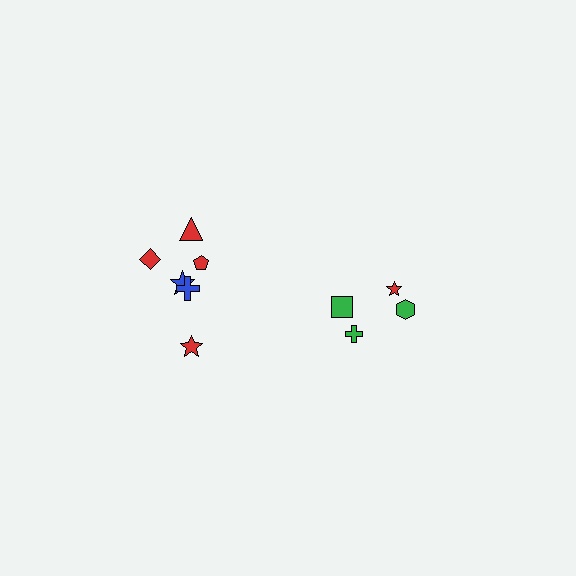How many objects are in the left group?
There are 6 objects.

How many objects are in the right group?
There are 4 objects.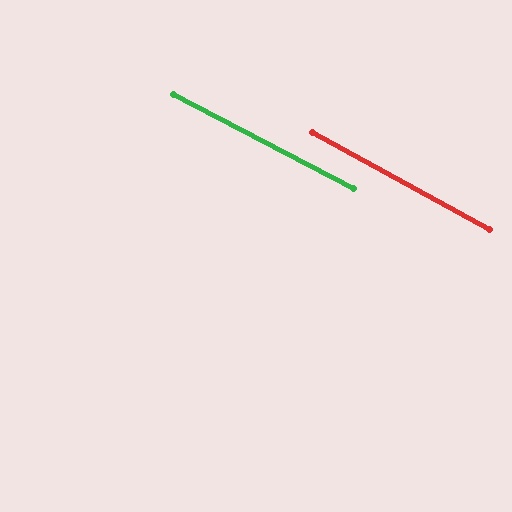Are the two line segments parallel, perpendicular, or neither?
Parallel — their directions differ by only 1.3°.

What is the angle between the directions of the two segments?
Approximately 1 degree.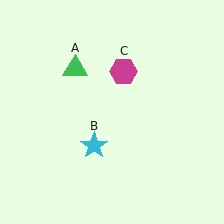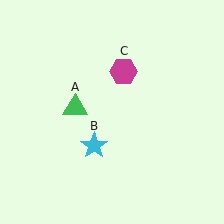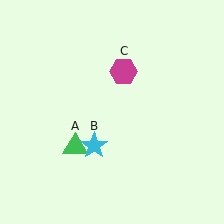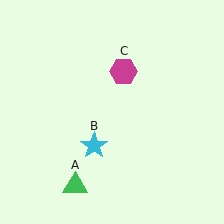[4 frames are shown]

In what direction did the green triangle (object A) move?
The green triangle (object A) moved down.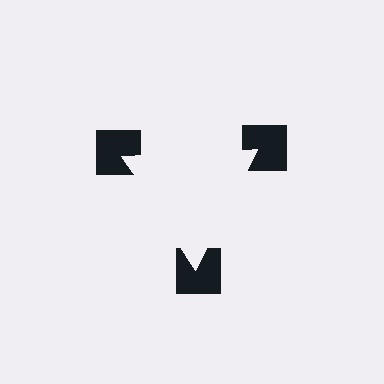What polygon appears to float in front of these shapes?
An illusory triangle — its edges are inferred from the aligned wedge cuts in the notched squares, not physically drawn.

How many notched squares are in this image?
There are 3 — one at each vertex of the illusory triangle.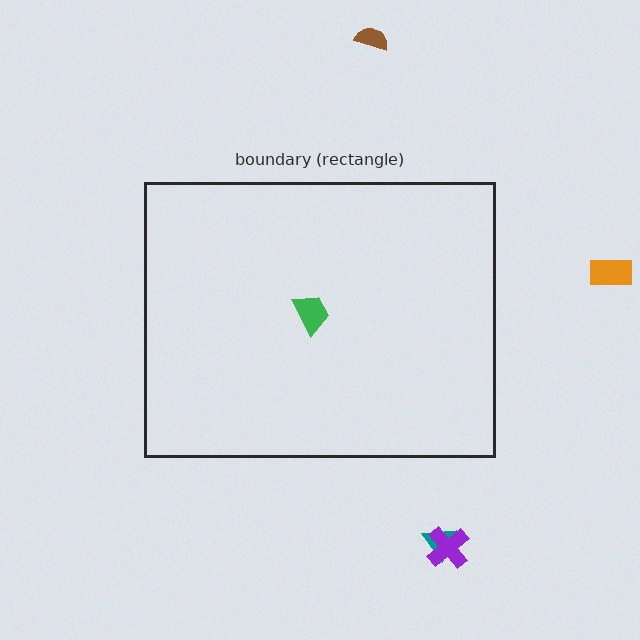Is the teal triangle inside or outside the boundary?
Outside.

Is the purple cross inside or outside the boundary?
Outside.